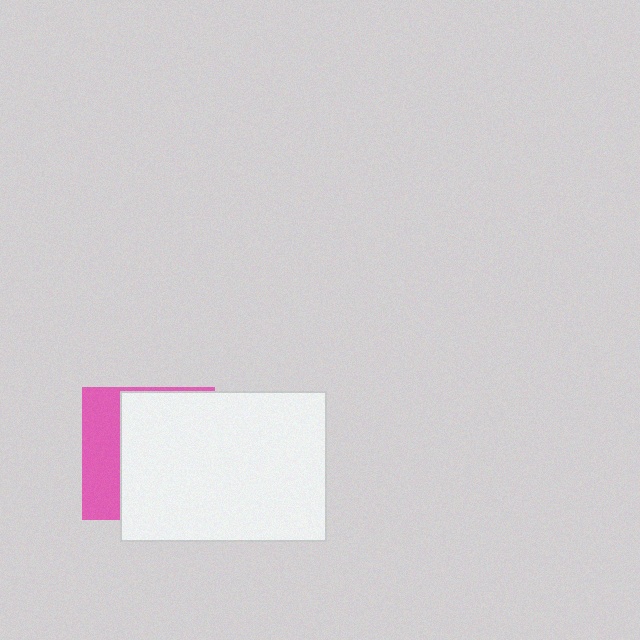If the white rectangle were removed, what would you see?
You would see the complete pink square.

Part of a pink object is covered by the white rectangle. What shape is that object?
It is a square.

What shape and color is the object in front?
The object in front is a white rectangle.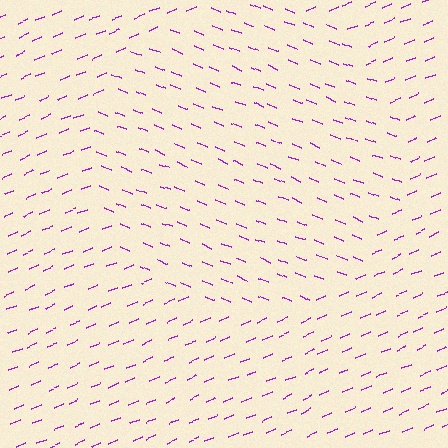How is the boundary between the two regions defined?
The boundary is defined purely by a change in line orientation (approximately 45 degrees difference). All lines are the same color and thickness.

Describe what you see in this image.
The image is filled with small purple line segments. A circle region in the image has lines oriented differently from the surrounding lines, creating a visible texture boundary.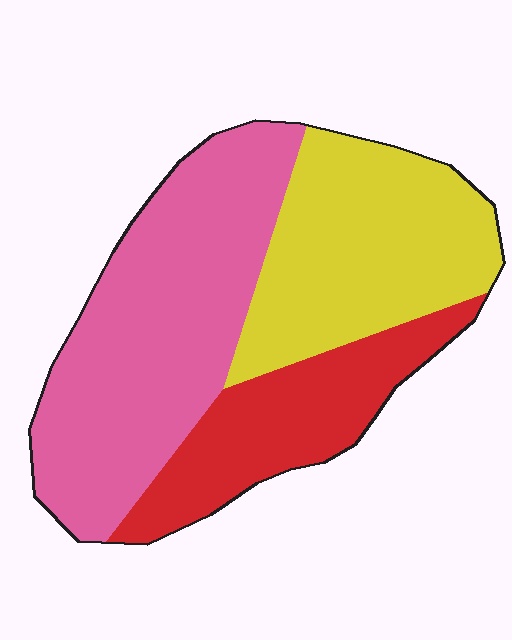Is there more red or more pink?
Pink.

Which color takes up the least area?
Red, at roughly 20%.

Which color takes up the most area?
Pink, at roughly 45%.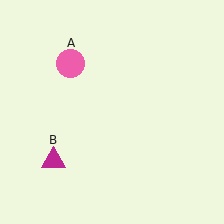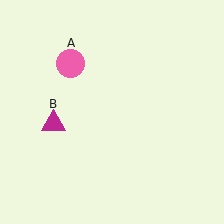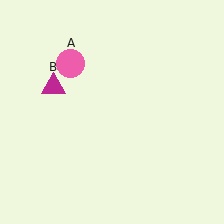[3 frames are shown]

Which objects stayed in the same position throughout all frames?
Pink circle (object A) remained stationary.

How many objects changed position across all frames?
1 object changed position: magenta triangle (object B).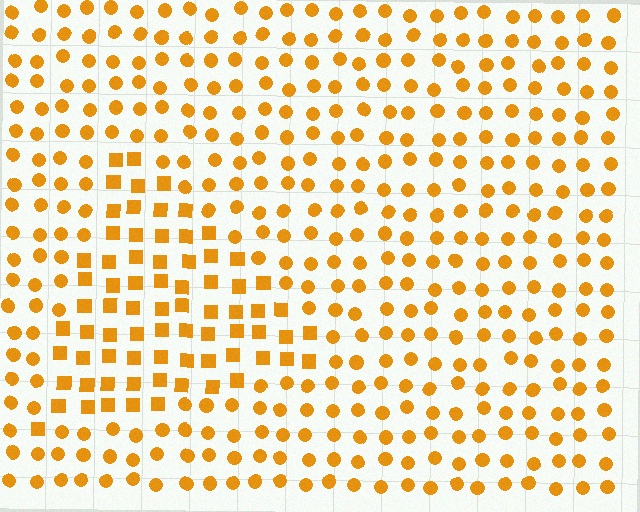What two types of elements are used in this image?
The image uses squares inside the triangle region and circles outside it.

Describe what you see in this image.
The image is filled with small orange elements arranged in a uniform grid. A triangle-shaped region contains squares, while the surrounding area contains circles. The boundary is defined purely by the change in element shape.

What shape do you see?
I see a triangle.